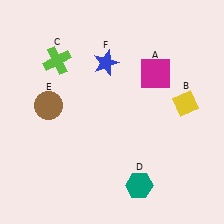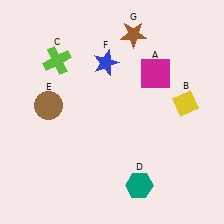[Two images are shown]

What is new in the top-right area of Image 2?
A brown star (G) was added in the top-right area of Image 2.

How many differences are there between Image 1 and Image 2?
There is 1 difference between the two images.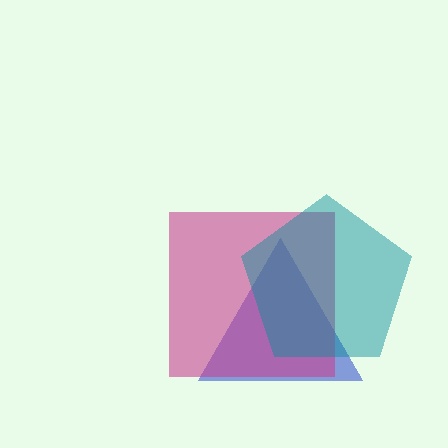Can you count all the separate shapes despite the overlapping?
Yes, there are 3 separate shapes.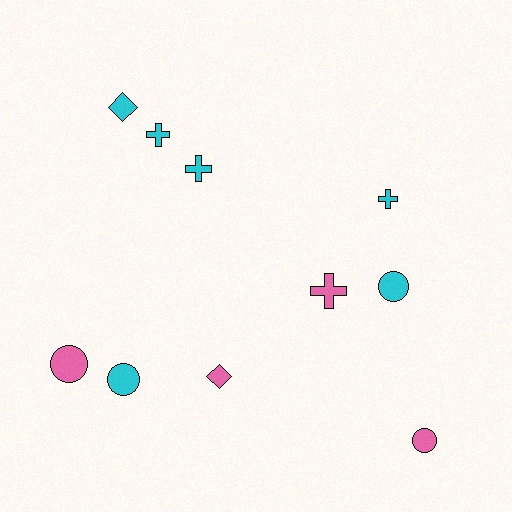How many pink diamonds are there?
There is 1 pink diamond.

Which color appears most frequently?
Cyan, with 6 objects.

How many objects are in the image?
There are 10 objects.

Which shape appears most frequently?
Cross, with 4 objects.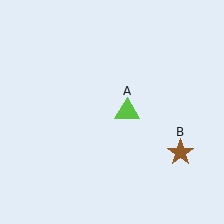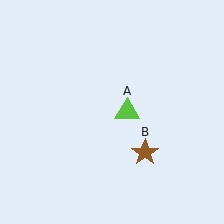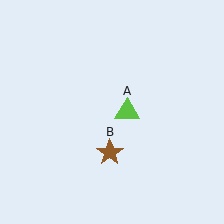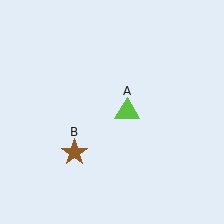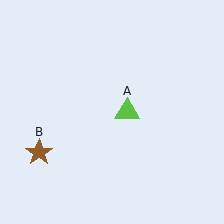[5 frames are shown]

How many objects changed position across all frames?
1 object changed position: brown star (object B).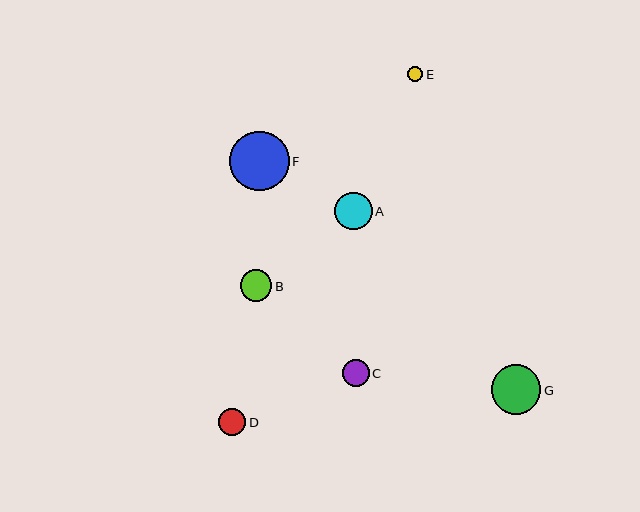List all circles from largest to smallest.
From largest to smallest: F, G, A, B, D, C, E.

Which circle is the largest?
Circle F is the largest with a size of approximately 59 pixels.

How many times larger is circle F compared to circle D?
Circle F is approximately 2.2 times the size of circle D.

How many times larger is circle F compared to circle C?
Circle F is approximately 2.2 times the size of circle C.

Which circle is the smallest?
Circle E is the smallest with a size of approximately 15 pixels.